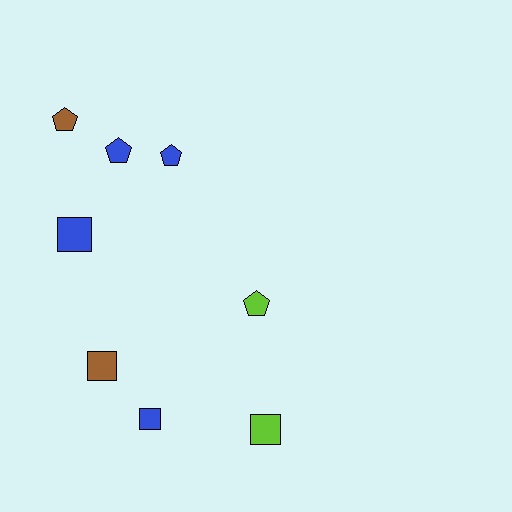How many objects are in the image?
There are 8 objects.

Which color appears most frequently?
Blue, with 4 objects.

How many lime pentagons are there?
There is 1 lime pentagon.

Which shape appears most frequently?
Square, with 4 objects.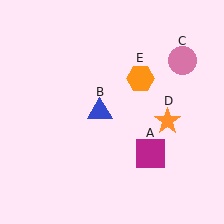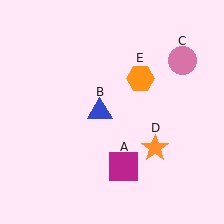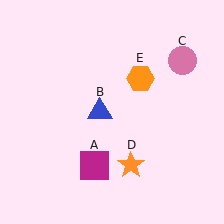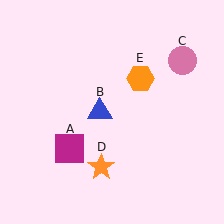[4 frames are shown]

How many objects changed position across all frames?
2 objects changed position: magenta square (object A), orange star (object D).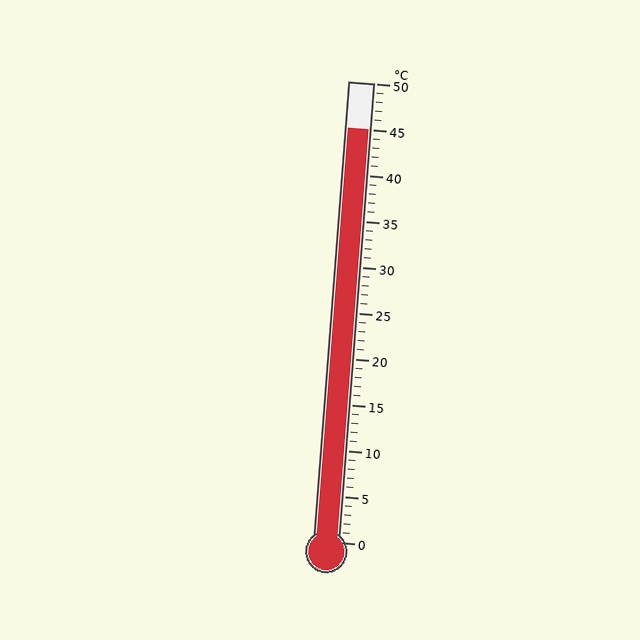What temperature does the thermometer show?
The thermometer shows approximately 45°C.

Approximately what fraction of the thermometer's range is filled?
The thermometer is filled to approximately 90% of its range.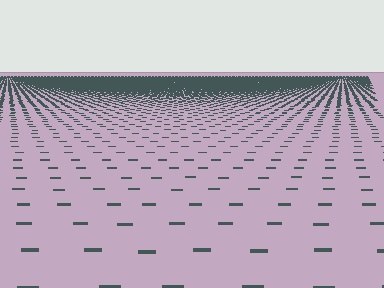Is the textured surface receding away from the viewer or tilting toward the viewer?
The surface is receding away from the viewer. Texture elements get smaller and denser toward the top.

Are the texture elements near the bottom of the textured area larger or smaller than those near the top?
Larger. Near the bottom, elements are closer to the viewer and appear at a bigger on-screen size.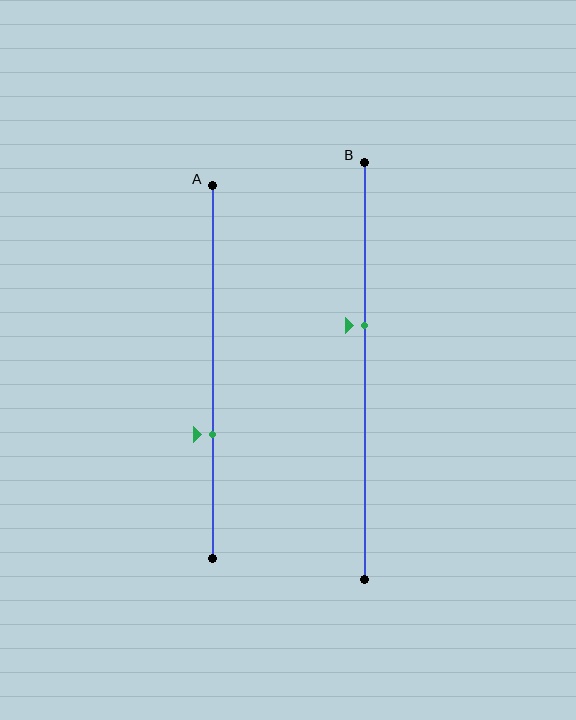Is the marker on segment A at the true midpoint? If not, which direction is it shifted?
No, the marker on segment A is shifted downward by about 17% of the segment length.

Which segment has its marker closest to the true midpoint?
Segment B has its marker closest to the true midpoint.